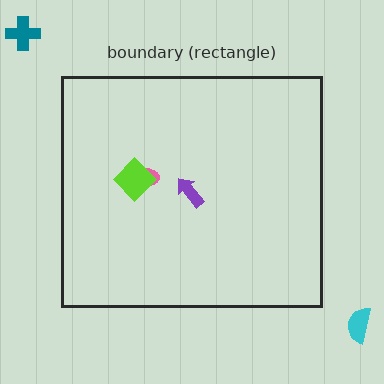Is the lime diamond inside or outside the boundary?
Inside.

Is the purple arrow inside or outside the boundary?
Inside.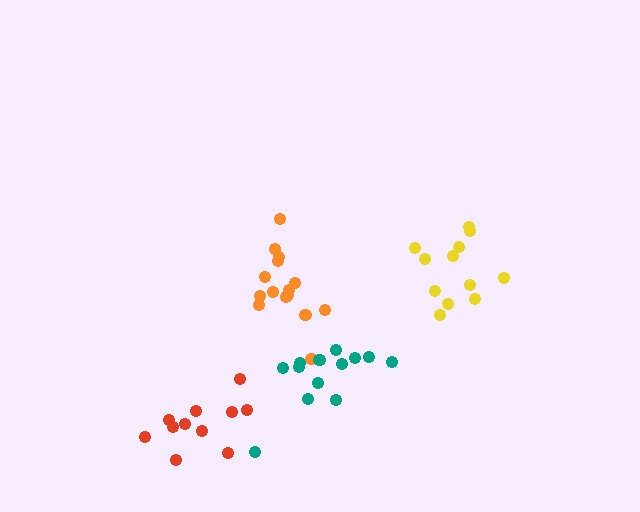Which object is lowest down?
The red cluster is bottommost.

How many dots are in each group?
Group 1: 15 dots, Group 2: 11 dots, Group 3: 13 dots, Group 4: 12 dots (51 total).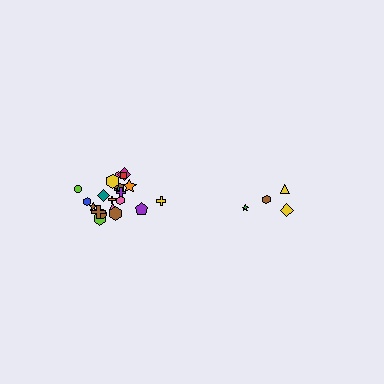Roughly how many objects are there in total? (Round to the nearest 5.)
Roughly 25 objects in total.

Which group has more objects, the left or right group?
The left group.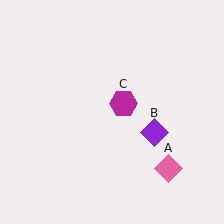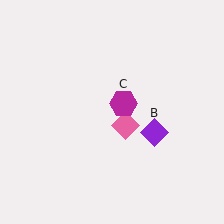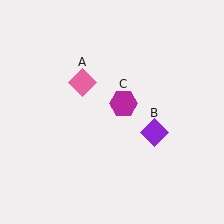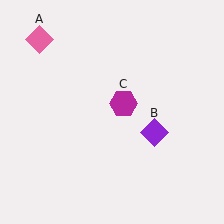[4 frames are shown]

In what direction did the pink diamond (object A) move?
The pink diamond (object A) moved up and to the left.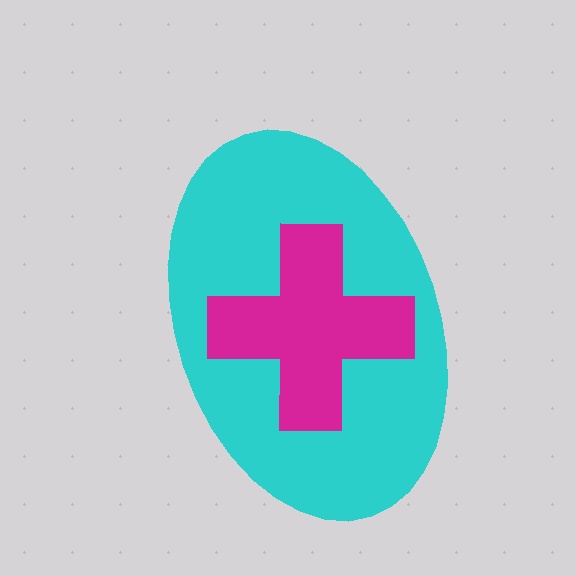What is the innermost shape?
The magenta cross.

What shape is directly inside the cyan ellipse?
The magenta cross.